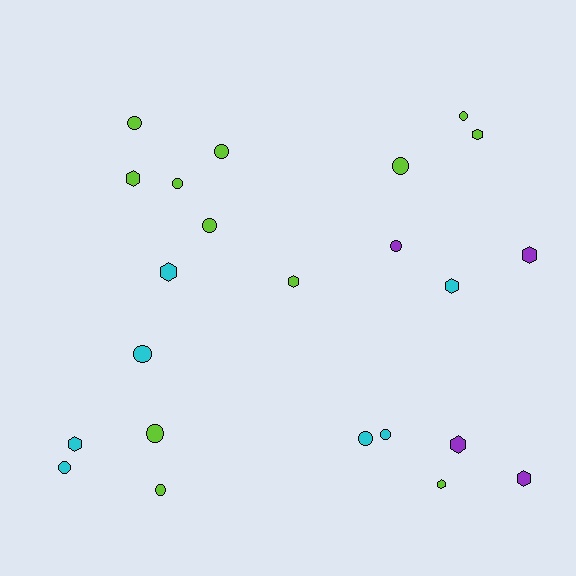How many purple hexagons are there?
There are 3 purple hexagons.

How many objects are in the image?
There are 23 objects.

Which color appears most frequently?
Lime, with 12 objects.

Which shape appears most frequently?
Circle, with 13 objects.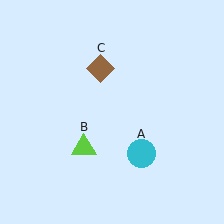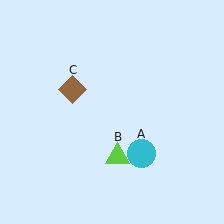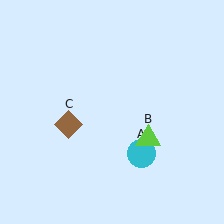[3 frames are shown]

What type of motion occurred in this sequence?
The lime triangle (object B), brown diamond (object C) rotated counterclockwise around the center of the scene.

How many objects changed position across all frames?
2 objects changed position: lime triangle (object B), brown diamond (object C).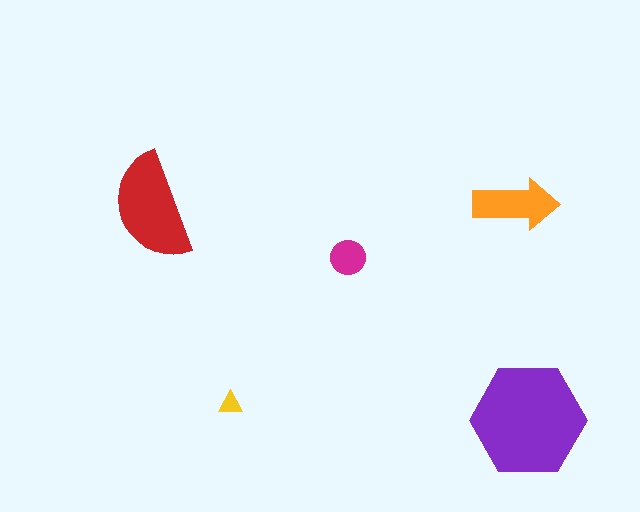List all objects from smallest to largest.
The yellow triangle, the magenta circle, the orange arrow, the red semicircle, the purple hexagon.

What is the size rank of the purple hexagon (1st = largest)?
1st.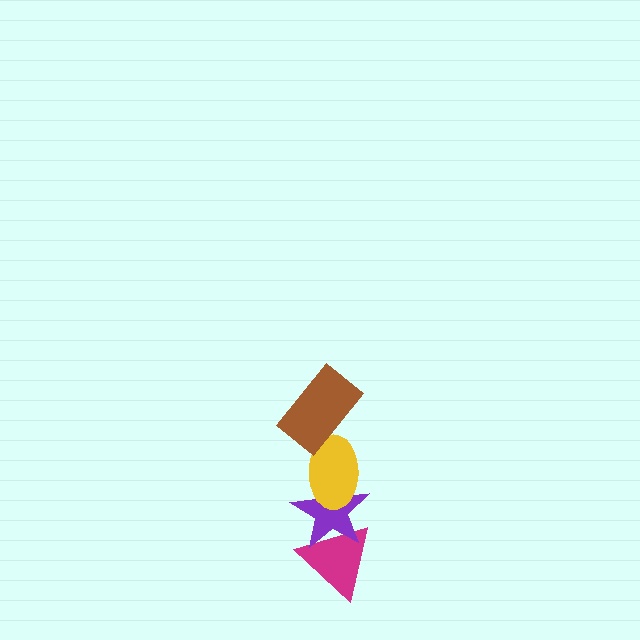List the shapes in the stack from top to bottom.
From top to bottom: the brown rectangle, the yellow ellipse, the purple star, the magenta triangle.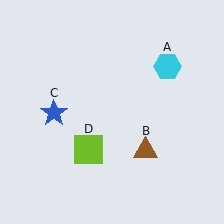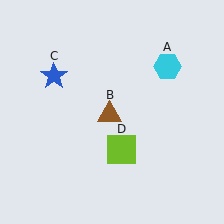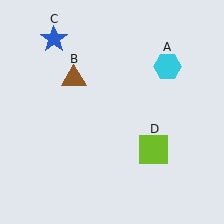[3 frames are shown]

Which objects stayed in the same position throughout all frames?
Cyan hexagon (object A) remained stationary.